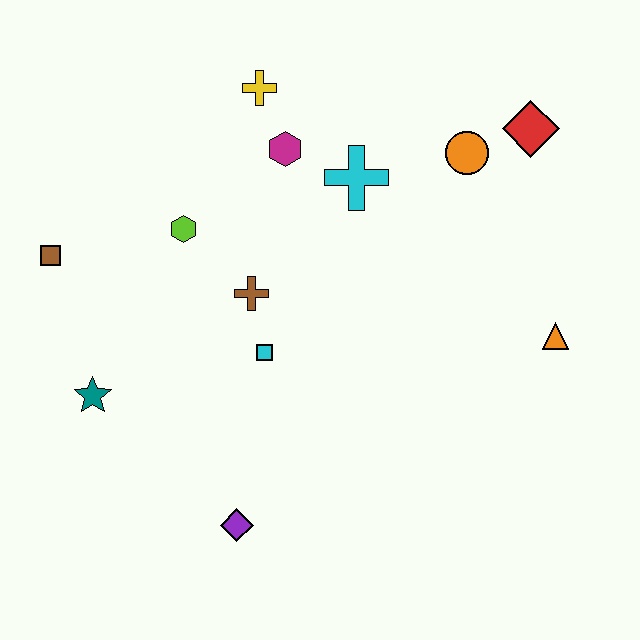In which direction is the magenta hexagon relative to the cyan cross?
The magenta hexagon is to the left of the cyan cross.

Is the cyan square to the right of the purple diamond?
Yes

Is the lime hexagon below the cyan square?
No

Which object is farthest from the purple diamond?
The red diamond is farthest from the purple diamond.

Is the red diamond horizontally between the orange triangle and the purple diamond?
Yes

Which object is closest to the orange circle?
The red diamond is closest to the orange circle.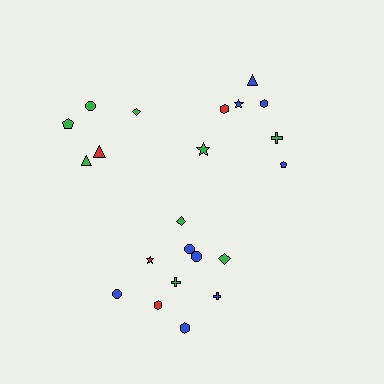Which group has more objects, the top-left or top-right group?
The top-right group.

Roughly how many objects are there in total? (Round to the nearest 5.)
Roughly 20 objects in total.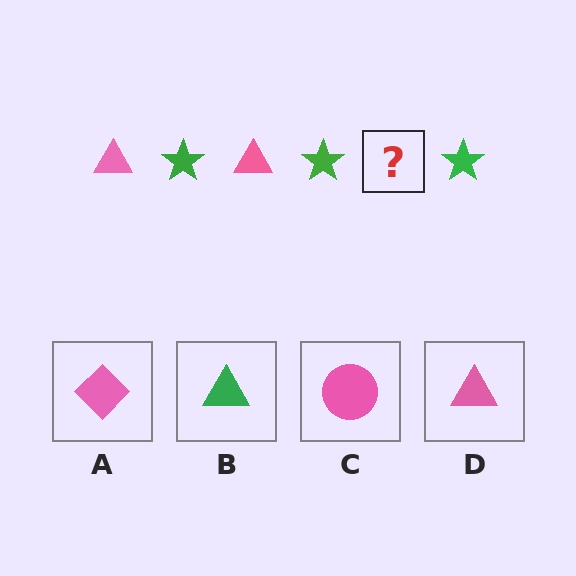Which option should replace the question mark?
Option D.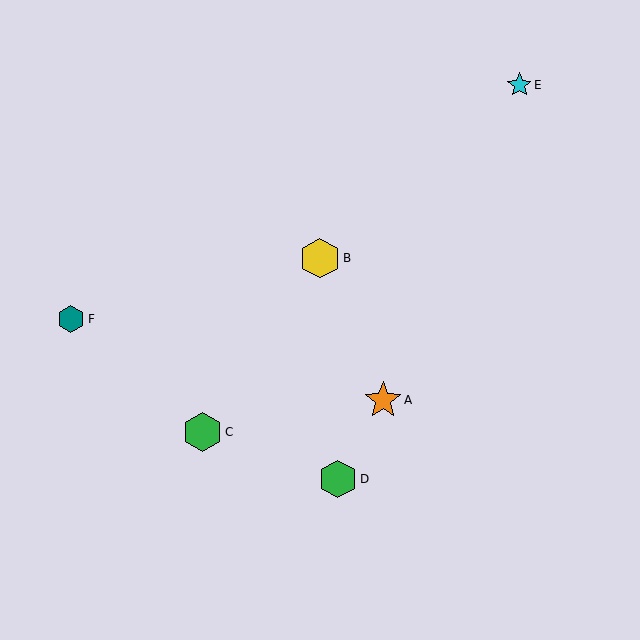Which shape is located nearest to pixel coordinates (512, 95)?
The cyan star (labeled E) at (519, 85) is nearest to that location.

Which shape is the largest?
The yellow hexagon (labeled B) is the largest.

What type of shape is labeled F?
Shape F is a teal hexagon.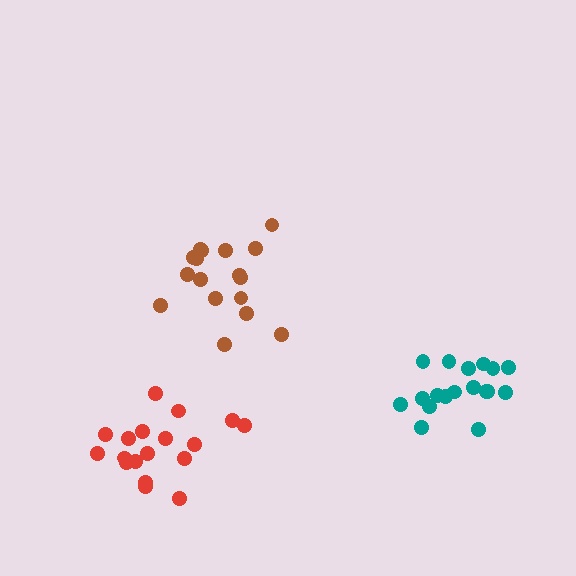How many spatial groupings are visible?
There are 3 spatial groupings.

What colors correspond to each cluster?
The clusters are colored: brown, red, teal.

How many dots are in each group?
Group 1: 17 dots, Group 2: 18 dots, Group 3: 18 dots (53 total).